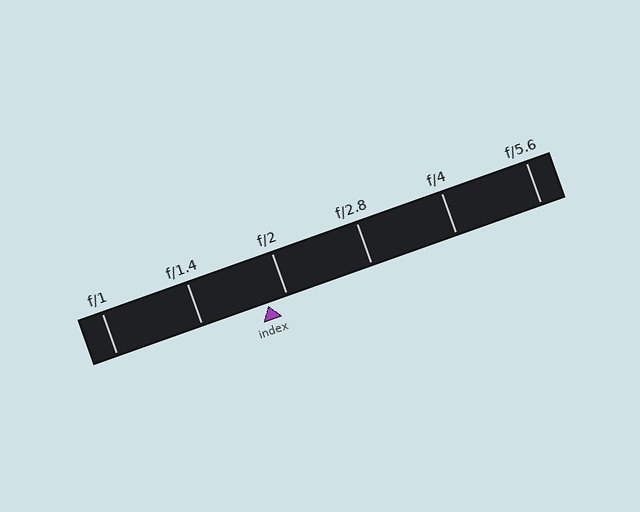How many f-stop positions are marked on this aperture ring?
There are 6 f-stop positions marked.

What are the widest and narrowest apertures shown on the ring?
The widest aperture shown is f/1 and the narrowest is f/5.6.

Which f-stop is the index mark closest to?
The index mark is closest to f/2.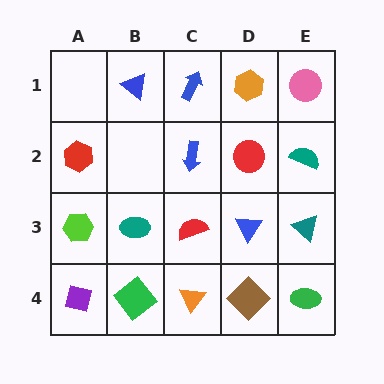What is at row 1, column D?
An orange hexagon.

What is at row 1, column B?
A blue triangle.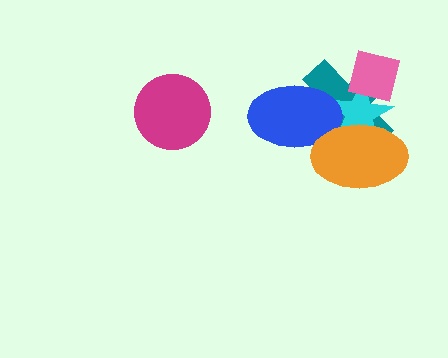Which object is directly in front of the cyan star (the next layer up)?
The blue ellipse is directly in front of the cyan star.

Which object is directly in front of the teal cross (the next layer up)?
The cyan star is directly in front of the teal cross.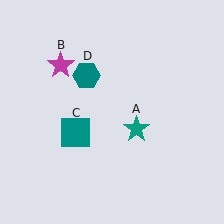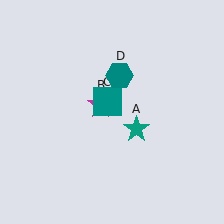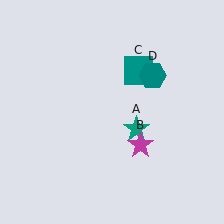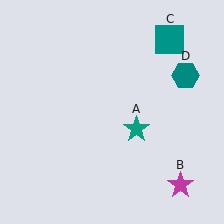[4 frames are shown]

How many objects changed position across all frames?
3 objects changed position: magenta star (object B), teal square (object C), teal hexagon (object D).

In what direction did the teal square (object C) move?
The teal square (object C) moved up and to the right.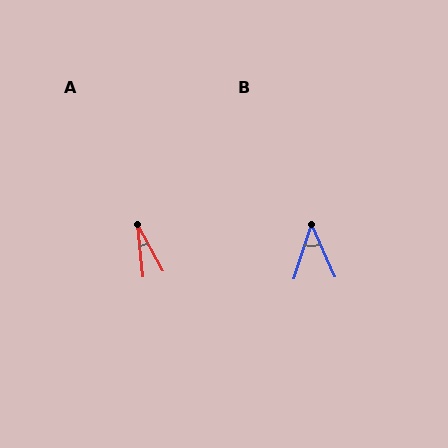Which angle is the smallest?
A, at approximately 23 degrees.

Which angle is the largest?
B, at approximately 43 degrees.